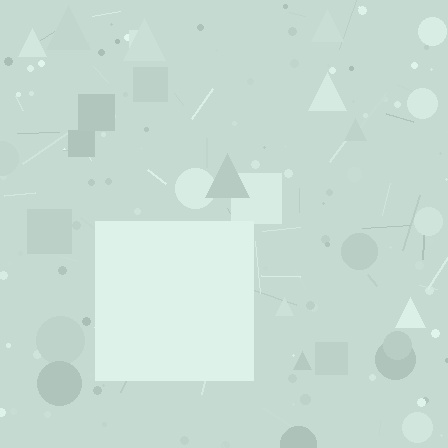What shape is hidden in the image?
A square is hidden in the image.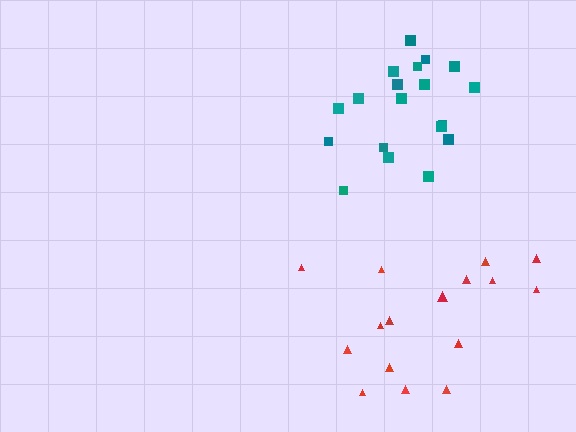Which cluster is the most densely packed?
Teal.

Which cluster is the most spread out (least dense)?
Red.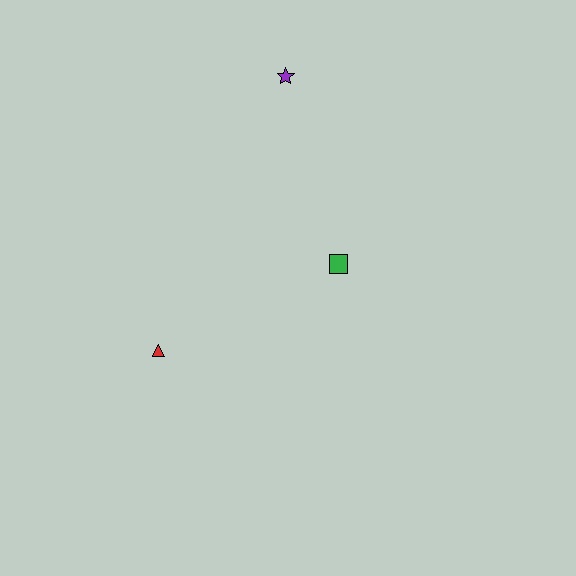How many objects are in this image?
There are 3 objects.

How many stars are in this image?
There is 1 star.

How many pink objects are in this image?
There are no pink objects.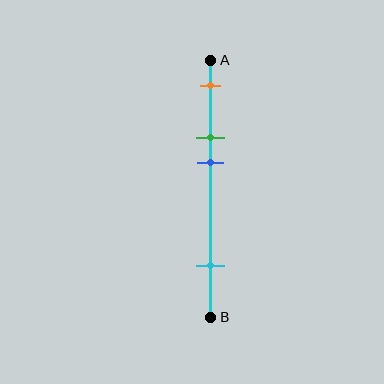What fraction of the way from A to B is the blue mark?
The blue mark is approximately 40% (0.4) of the way from A to B.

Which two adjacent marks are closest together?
The green and blue marks are the closest adjacent pair.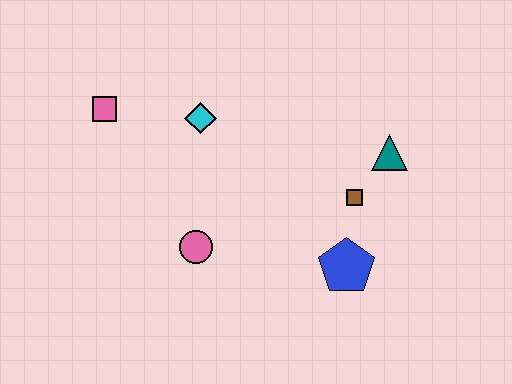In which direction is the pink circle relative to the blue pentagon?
The pink circle is to the left of the blue pentagon.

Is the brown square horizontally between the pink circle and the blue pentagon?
No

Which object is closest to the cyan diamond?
The pink square is closest to the cyan diamond.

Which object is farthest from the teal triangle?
The pink square is farthest from the teal triangle.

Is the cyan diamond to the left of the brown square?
Yes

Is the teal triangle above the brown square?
Yes